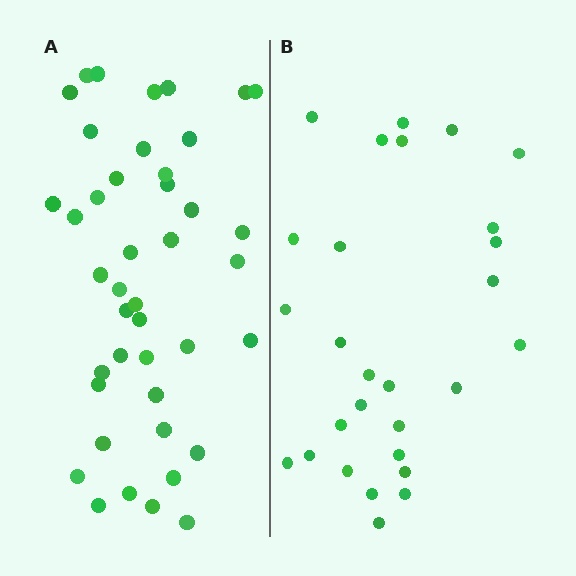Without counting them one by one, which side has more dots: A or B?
Region A (the left region) has more dots.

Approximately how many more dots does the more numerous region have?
Region A has approximately 15 more dots than region B.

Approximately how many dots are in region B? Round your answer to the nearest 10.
About 30 dots. (The exact count is 28, which rounds to 30.)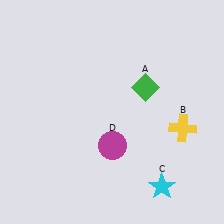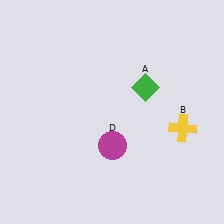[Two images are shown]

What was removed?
The cyan star (C) was removed in Image 2.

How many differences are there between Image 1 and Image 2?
There is 1 difference between the two images.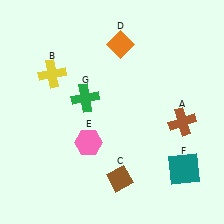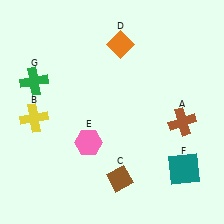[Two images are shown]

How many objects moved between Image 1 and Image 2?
2 objects moved between the two images.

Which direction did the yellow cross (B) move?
The yellow cross (B) moved down.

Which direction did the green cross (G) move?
The green cross (G) moved left.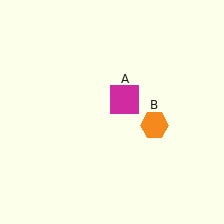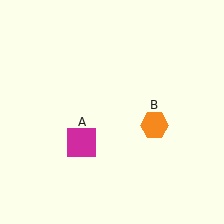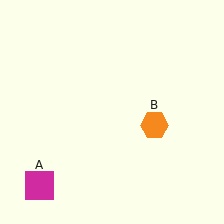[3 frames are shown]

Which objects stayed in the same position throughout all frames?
Orange hexagon (object B) remained stationary.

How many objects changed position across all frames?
1 object changed position: magenta square (object A).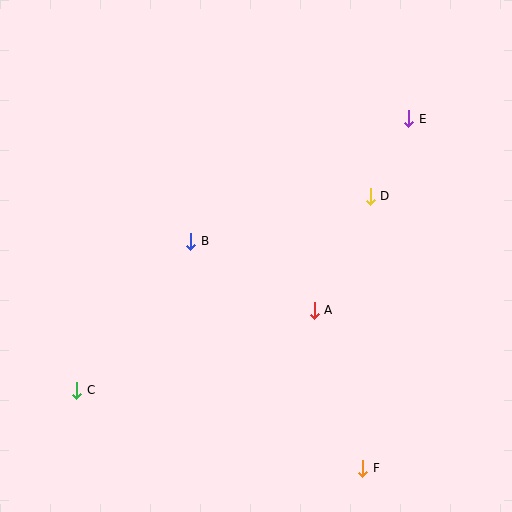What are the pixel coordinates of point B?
Point B is at (191, 242).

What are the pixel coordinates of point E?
Point E is at (409, 119).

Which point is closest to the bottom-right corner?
Point F is closest to the bottom-right corner.